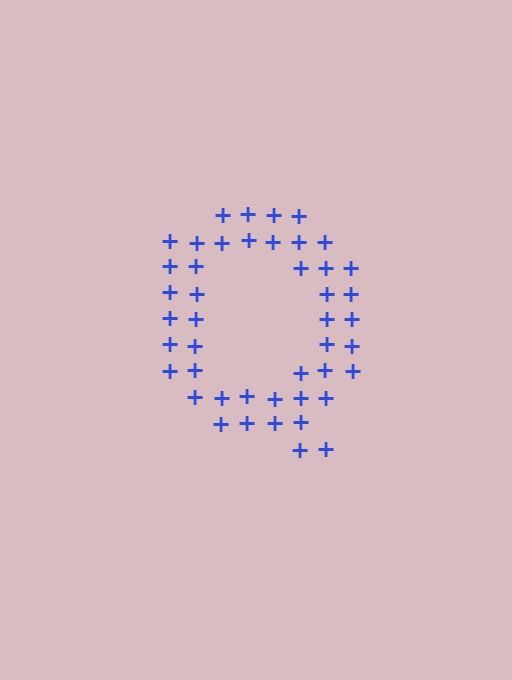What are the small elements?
The small elements are plus signs.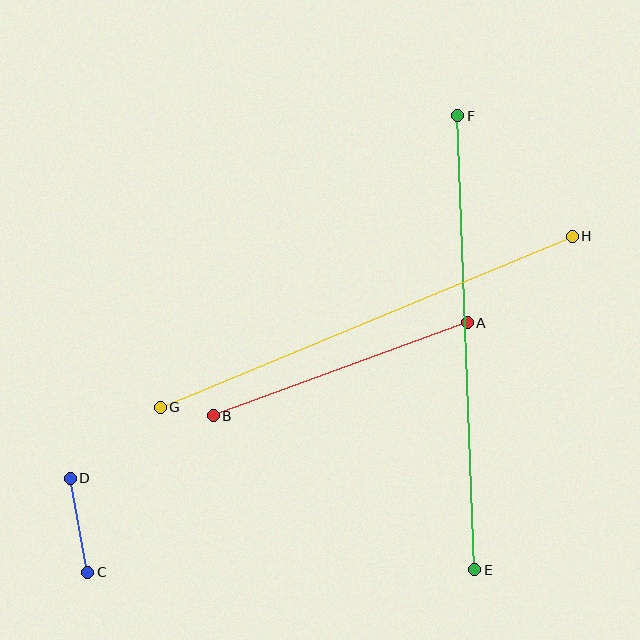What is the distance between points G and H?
The distance is approximately 446 pixels.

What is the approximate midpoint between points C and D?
The midpoint is at approximately (79, 525) pixels.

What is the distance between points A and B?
The distance is approximately 271 pixels.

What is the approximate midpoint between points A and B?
The midpoint is at approximately (340, 369) pixels.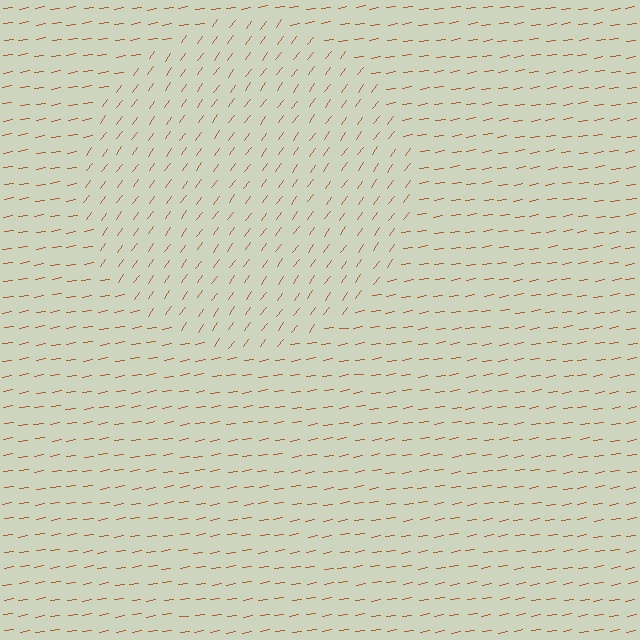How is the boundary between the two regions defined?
The boundary is defined purely by a change in line orientation (approximately 45 degrees difference). All lines are the same color and thickness.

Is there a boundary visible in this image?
Yes, there is a texture boundary formed by a change in line orientation.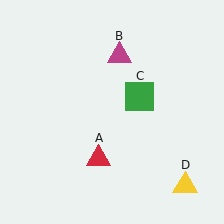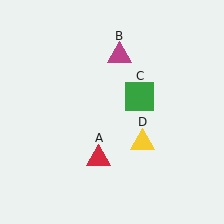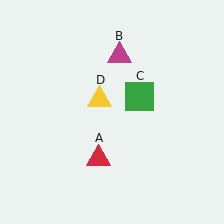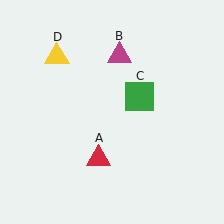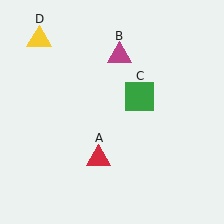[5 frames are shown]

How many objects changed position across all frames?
1 object changed position: yellow triangle (object D).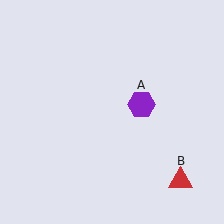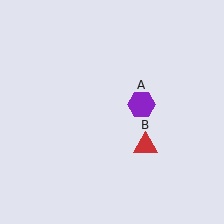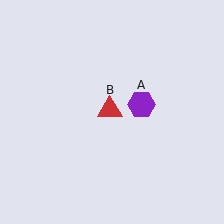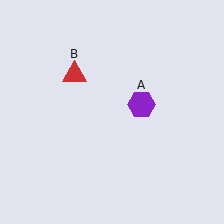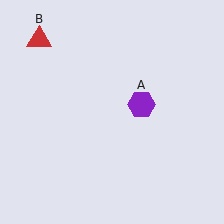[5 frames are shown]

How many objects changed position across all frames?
1 object changed position: red triangle (object B).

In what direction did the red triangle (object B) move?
The red triangle (object B) moved up and to the left.